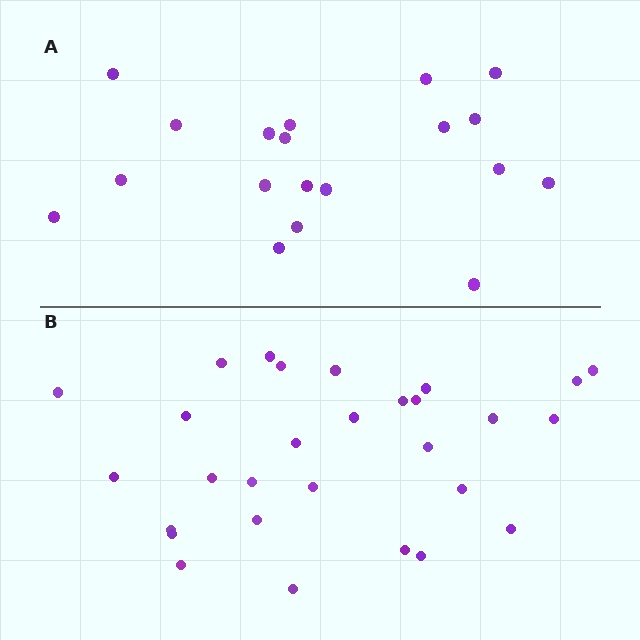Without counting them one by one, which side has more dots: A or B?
Region B (the bottom region) has more dots.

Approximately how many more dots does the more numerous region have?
Region B has roughly 10 or so more dots than region A.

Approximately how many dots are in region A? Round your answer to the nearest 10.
About 20 dots. (The exact count is 19, which rounds to 20.)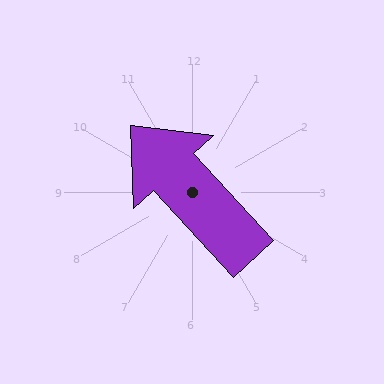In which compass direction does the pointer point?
Northwest.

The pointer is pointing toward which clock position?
Roughly 11 o'clock.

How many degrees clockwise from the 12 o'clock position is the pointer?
Approximately 317 degrees.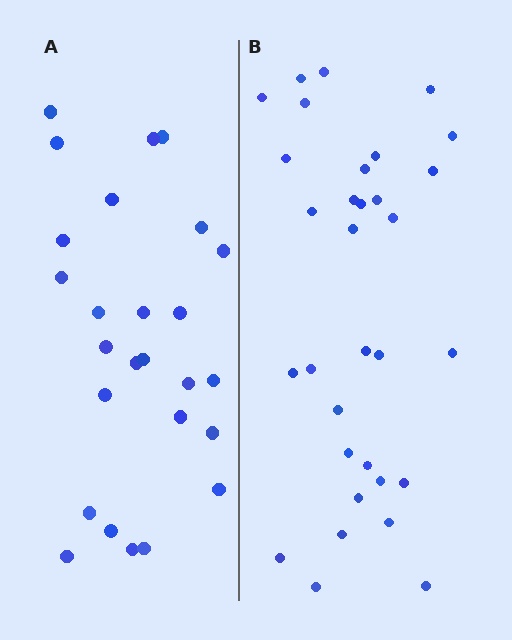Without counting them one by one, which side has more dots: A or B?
Region B (the right region) has more dots.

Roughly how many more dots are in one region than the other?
Region B has about 6 more dots than region A.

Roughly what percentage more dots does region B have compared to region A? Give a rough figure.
About 25% more.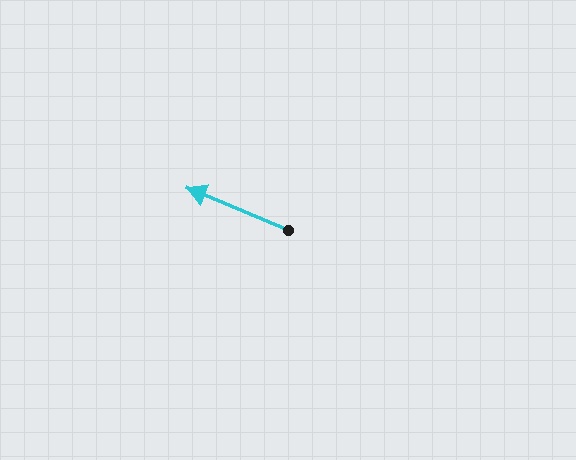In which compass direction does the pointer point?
Northwest.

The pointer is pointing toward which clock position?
Roughly 10 o'clock.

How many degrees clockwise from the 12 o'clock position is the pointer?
Approximately 293 degrees.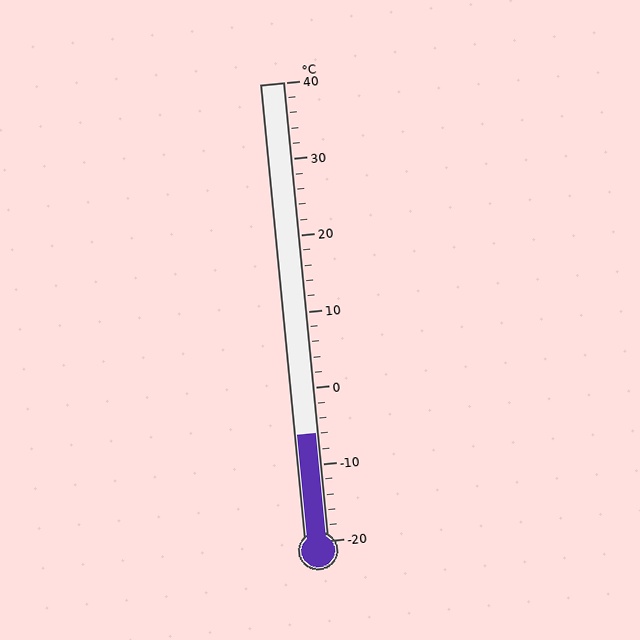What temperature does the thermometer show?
The thermometer shows approximately -6°C.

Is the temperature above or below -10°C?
The temperature is above -10°C.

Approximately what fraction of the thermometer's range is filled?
The thermometer is filled to approximately 25% of its range.